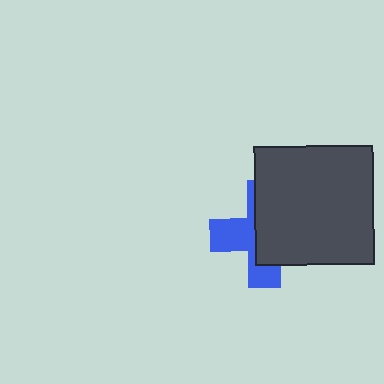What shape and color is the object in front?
The object in front is a dark gray square.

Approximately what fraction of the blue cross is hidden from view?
Roughly 59% of the blue cross is hidden behind the dark gray square.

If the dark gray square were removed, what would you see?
You would see the complete blue cross.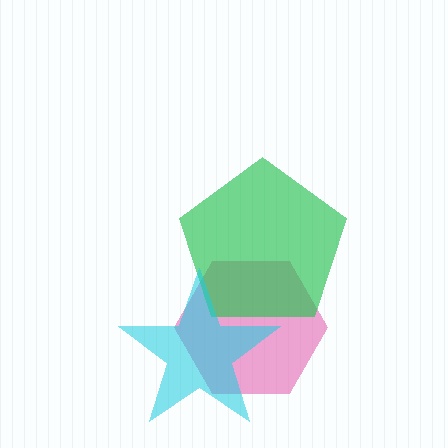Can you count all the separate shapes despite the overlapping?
Yes, there are 3 separate shapes.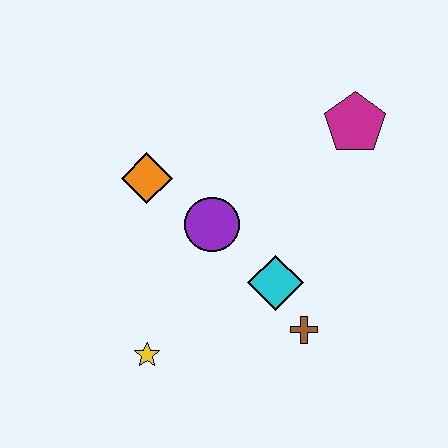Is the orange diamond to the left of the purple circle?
Yes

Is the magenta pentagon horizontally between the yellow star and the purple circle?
No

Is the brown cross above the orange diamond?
No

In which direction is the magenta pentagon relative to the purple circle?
The magenta pentagon is to the right of the purple circle.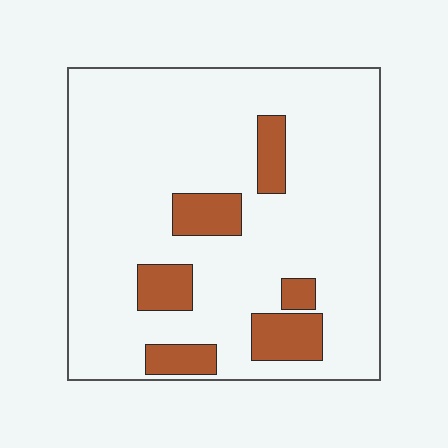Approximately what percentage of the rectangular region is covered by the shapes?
Approximately 15%.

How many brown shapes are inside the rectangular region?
6.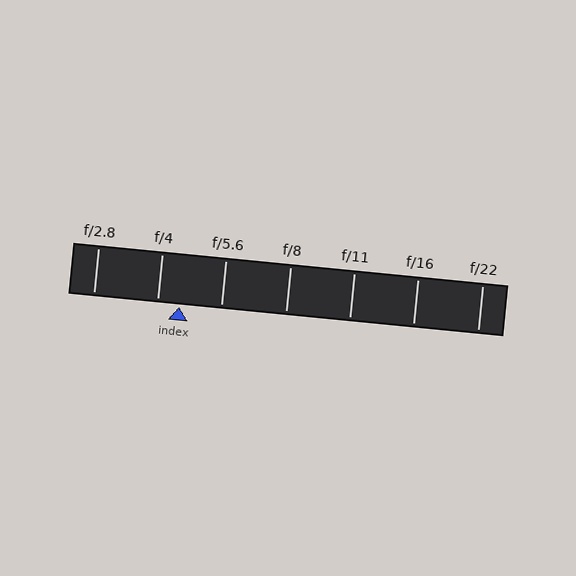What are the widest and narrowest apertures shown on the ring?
The widest aperture shown is f/2.8 and the narrowest is f/22.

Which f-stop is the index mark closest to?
The index mark is closest to f/4.